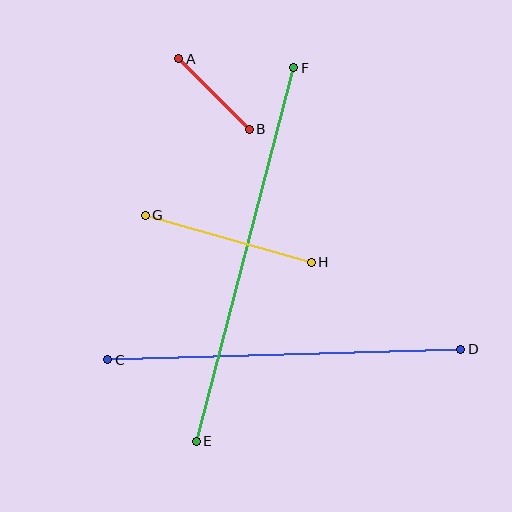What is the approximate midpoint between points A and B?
The midpoint is at approximately (214, 94) pixels.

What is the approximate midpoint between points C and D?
The midpoint is at approximately (284, 354) pixels.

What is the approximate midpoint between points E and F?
The midpoint is at approximately (245, 254) pixels.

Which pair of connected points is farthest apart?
Points E and F are farthest apart.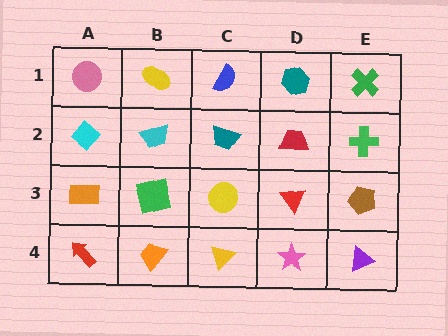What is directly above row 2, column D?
A teal hexagon.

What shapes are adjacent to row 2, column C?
A blue semicircle (row 1, column C), a yellow circle (row 3, column C), a cyan trapezoid (row 2, column B), a red trapezoid (row 2, column D).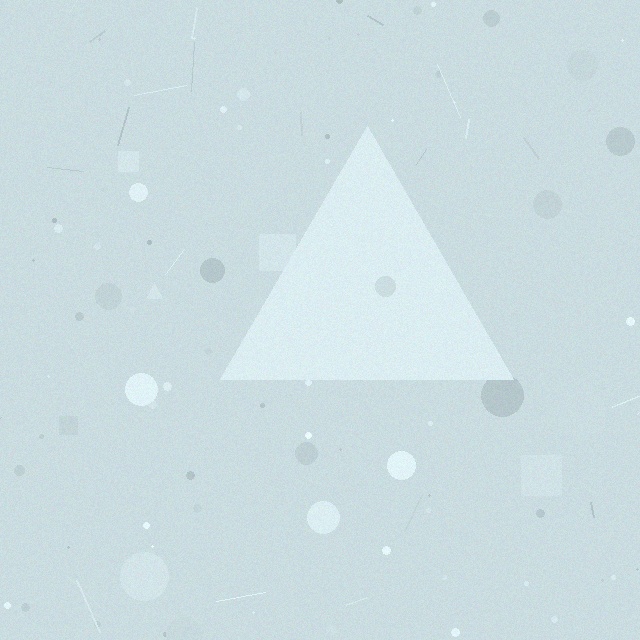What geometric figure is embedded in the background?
A triangle is embedded in the background.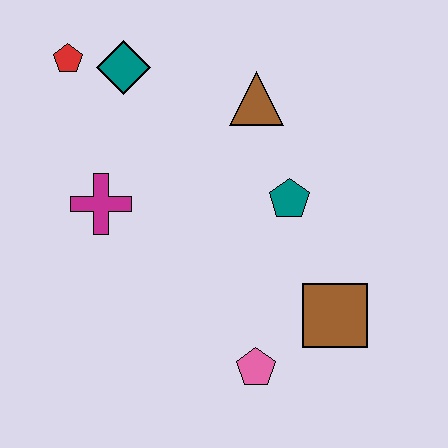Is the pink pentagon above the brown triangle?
No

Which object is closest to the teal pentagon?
The brown triangle is closest to the teal pentagon.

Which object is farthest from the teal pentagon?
The red pentagon is farthest from the teal pentagon.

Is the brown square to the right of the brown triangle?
Yes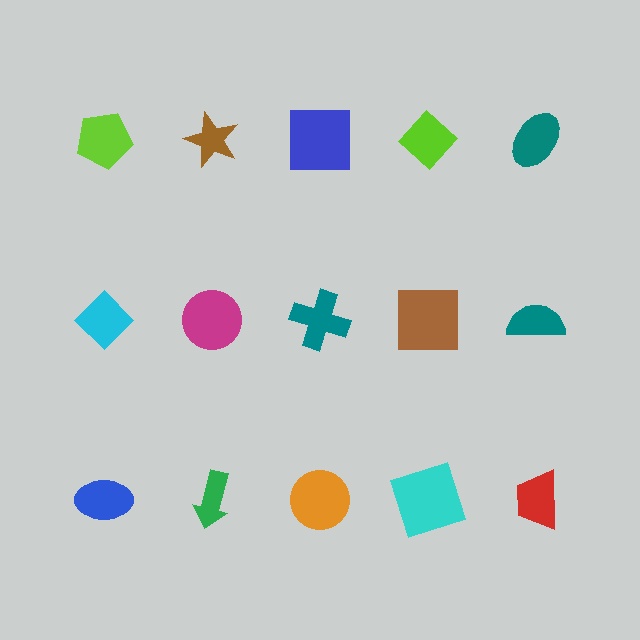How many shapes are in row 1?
5 shapes.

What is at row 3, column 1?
A blue ellipse.